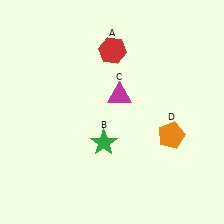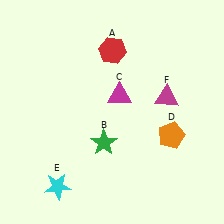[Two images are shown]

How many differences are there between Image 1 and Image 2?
There are 2 differences between the two images.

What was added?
A cyan star (E), a magenta triangle (F) were added in Image 2.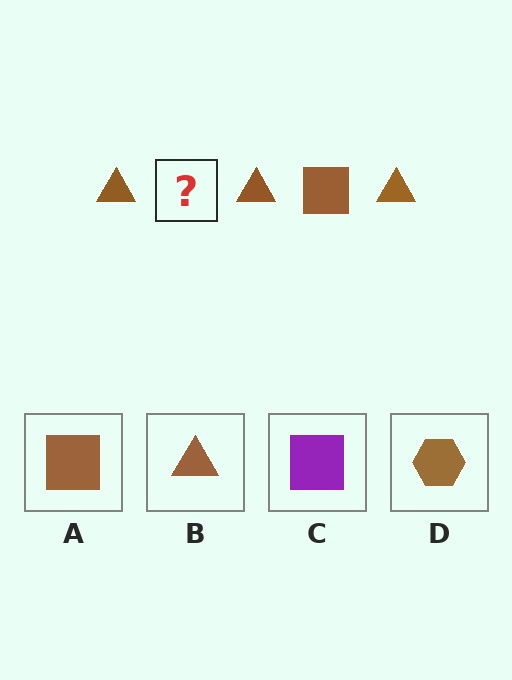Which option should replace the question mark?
Option A.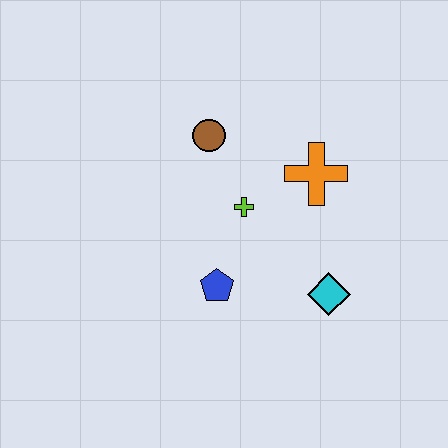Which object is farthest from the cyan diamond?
The brown circle is farthest from the cyan diamond.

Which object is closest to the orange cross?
The lime cross is closest to the orange cross.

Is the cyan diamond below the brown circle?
Yes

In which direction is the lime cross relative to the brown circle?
The lime cross is below the brown circle.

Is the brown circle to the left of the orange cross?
Yes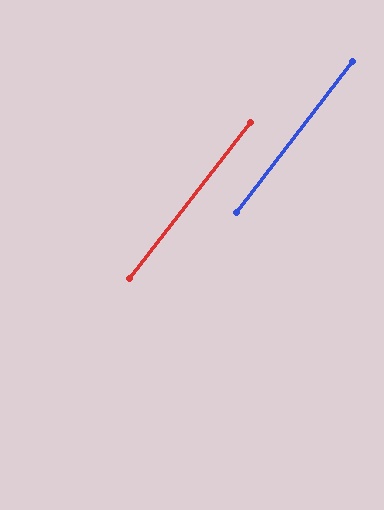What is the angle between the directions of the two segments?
Approximately 0 degrees.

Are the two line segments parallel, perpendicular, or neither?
Parallel — their directions differ by only 0.3°.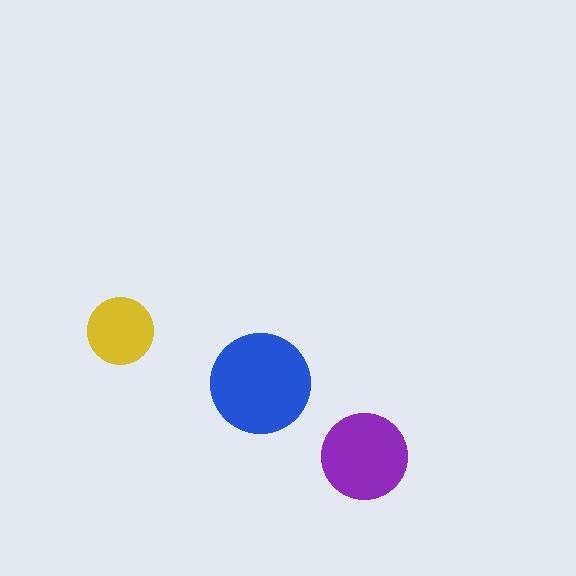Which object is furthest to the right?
The purple circle is rightmost.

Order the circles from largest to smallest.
the blue one, the purple one, the yellow one.